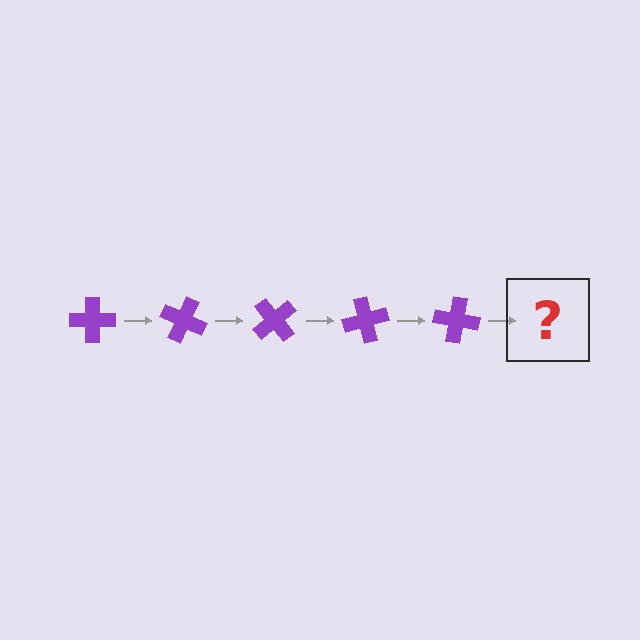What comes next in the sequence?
The next element should be a purple cross rotated 125 degrees.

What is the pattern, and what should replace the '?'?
The pattern is that the cross rotates 25 degrees each step. The '?' should be a purple cross rotated 125 degrees.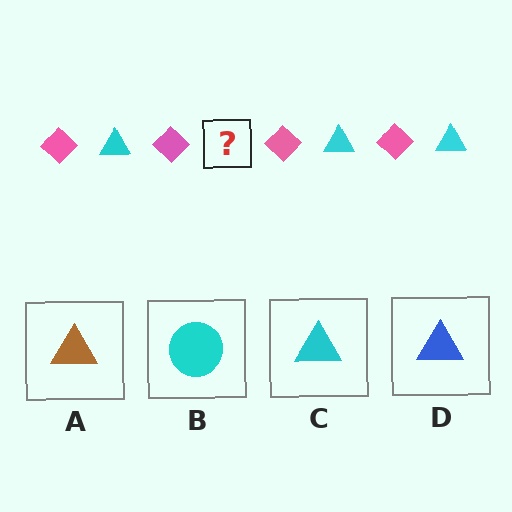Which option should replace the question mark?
Option C.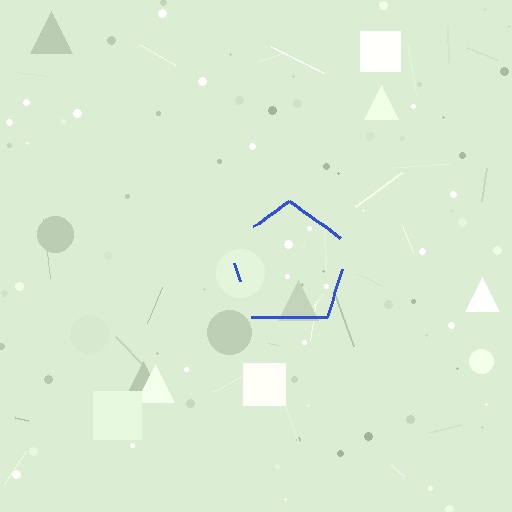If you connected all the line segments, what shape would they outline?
They would outline a pentagon.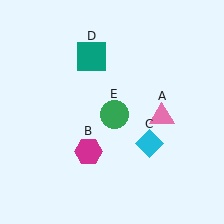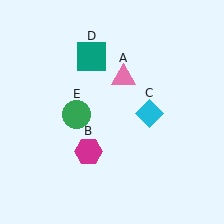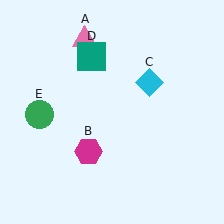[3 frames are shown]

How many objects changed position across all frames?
3 objects changed position: pink triangle (object A), cyan diamond (object C), green circle (object E).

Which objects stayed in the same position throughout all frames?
Magenta hexagon (object B) and teal square (object D) remained stationary.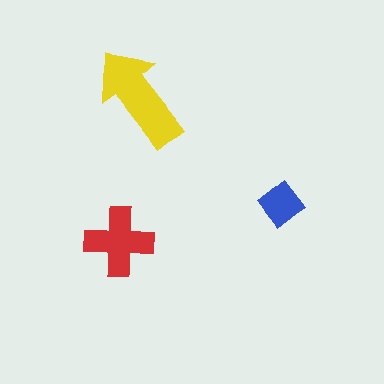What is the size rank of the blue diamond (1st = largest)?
3rd.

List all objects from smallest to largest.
The blue diamond, the red cross, the yellow arrow.